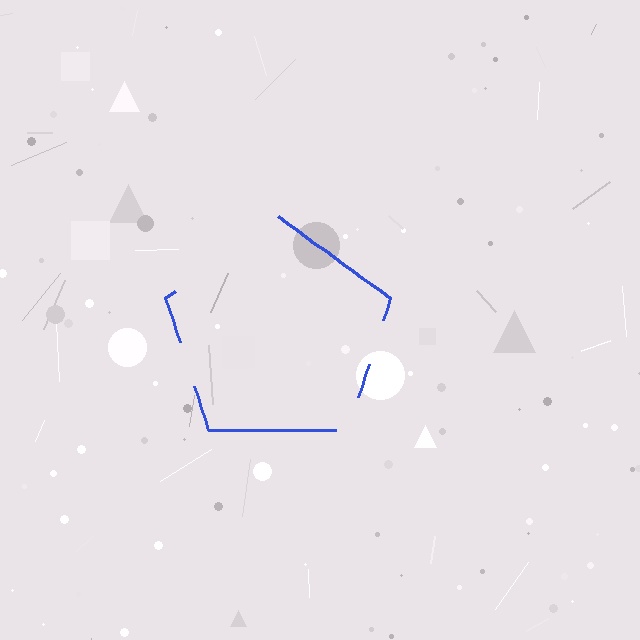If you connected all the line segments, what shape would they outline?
They would outline a pentagon.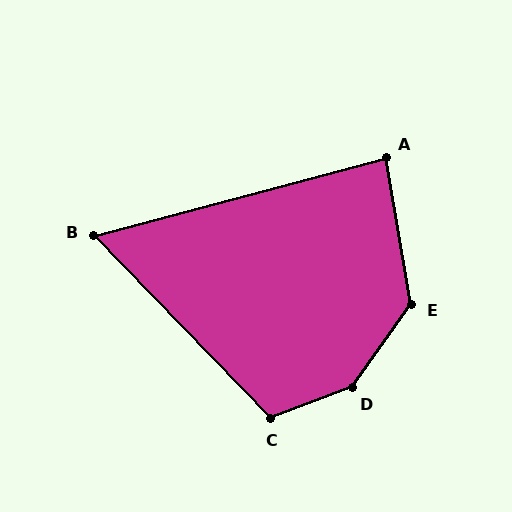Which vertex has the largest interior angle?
D, at approximately 146 degrees.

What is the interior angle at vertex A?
Approximately 85 degrees (acute).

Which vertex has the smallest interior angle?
B, at approximately 61 degrees.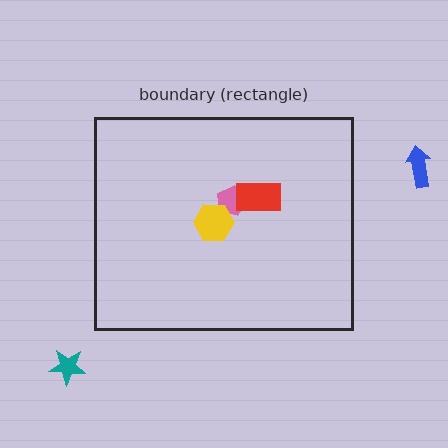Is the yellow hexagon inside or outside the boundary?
Inside.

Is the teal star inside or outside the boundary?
Outside.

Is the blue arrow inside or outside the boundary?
Outside.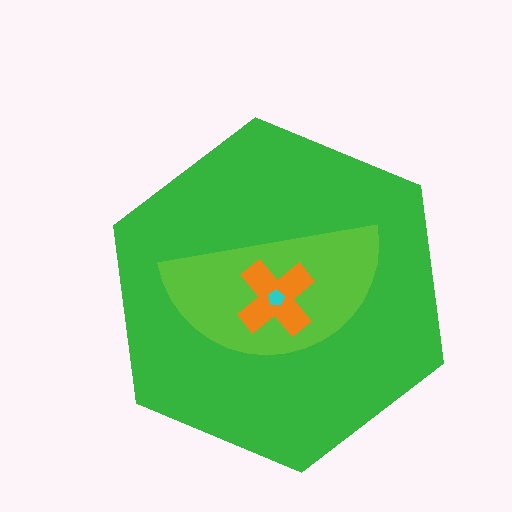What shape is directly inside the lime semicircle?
The orange cross.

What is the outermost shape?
The green hexagon.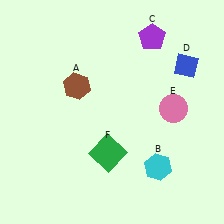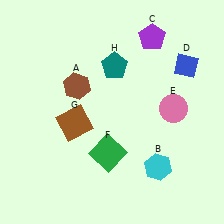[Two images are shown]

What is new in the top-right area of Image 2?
A teal pentagon (H) was added in the top-right area of Image 2.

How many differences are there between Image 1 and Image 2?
There are 2 differences between the two images.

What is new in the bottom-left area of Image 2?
A brown square (G) was added in the bottom-left area of Image 2.